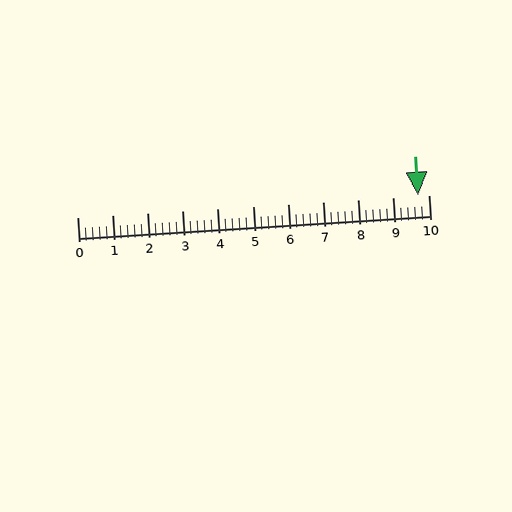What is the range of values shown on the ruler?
The ruler shows values from 0 to 10.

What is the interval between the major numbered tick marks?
The major tick marks are spaced 1 units apart.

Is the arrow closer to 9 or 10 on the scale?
The arrow is closer to 10.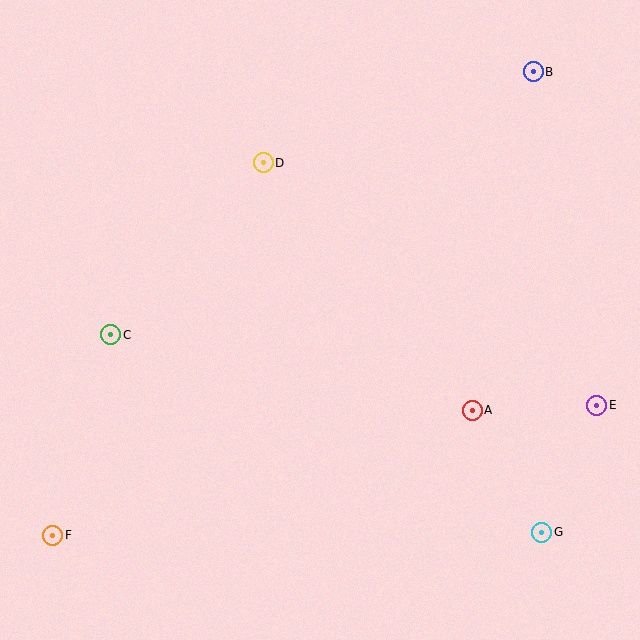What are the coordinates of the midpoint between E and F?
The midpoint between E and F is at (325, 470).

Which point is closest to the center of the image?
Point D at (263, 163) is closest to the center.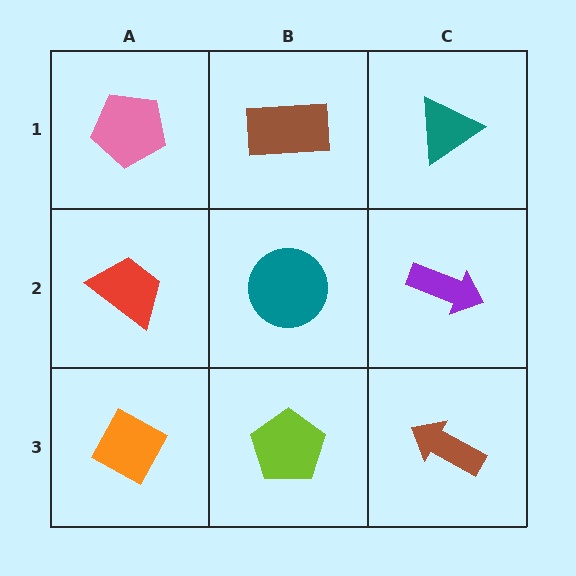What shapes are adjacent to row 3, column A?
A red trapezoid (row 2, column A), a lime pentagon (row 3, column B).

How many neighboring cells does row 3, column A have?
2.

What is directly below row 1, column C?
A purple arrow.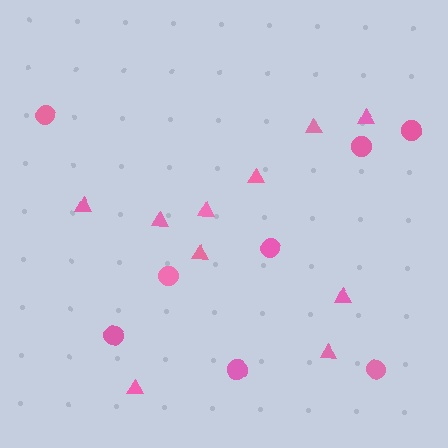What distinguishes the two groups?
There are 2 groups: one group of circles (8) and one group of triangles (10).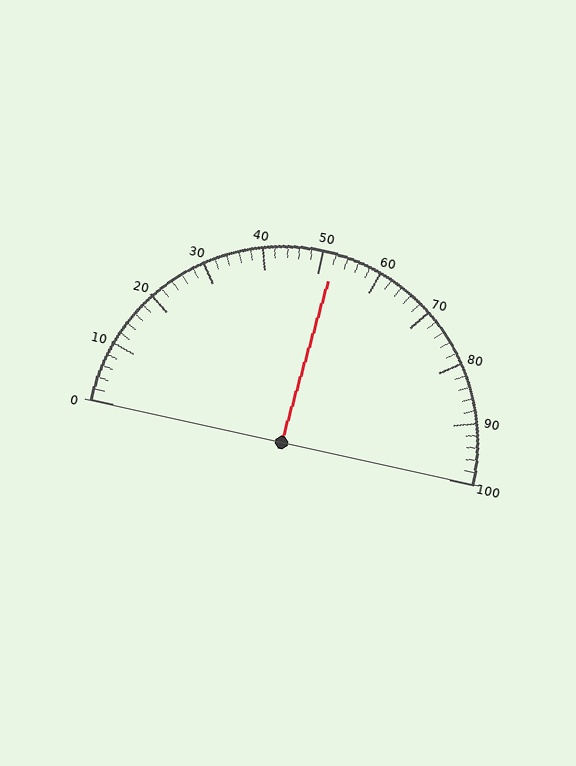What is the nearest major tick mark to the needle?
The nearest major tick mark is 50.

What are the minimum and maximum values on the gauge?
The gauge ranges from 0 to 100.